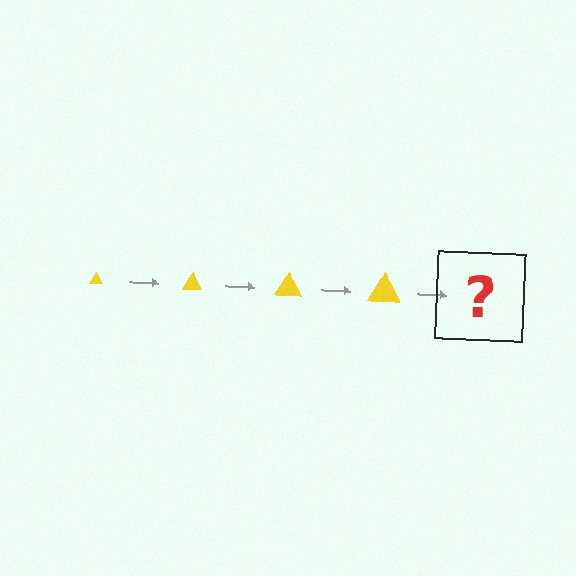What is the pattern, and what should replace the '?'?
The pattern is that the triangle gets progressively larger each step. The '?' should be a yellow triangle, larger than the previous one.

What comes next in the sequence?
The next element should be a yellow triangle, larger than the previous one.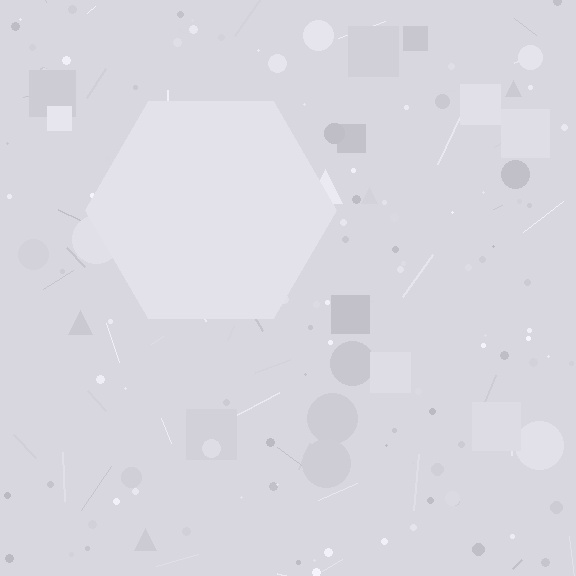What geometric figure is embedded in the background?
A hexagon is embedded in the background.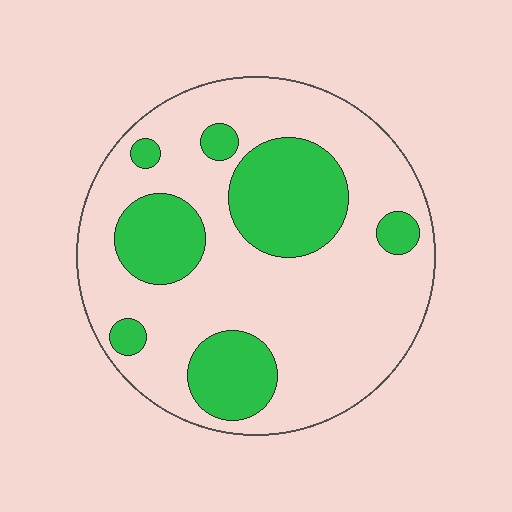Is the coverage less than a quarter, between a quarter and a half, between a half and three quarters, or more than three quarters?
Between a quarter and a half.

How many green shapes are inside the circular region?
7.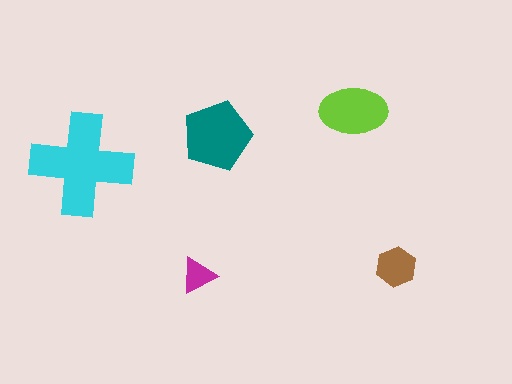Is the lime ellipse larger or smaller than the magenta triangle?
Larger.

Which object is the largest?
The cyan cross.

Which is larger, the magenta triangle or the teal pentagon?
The teal pentagon.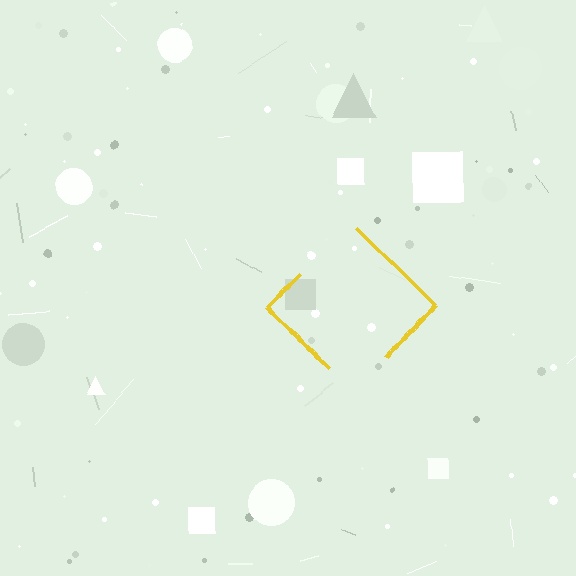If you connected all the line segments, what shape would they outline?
They would outline a diamond.